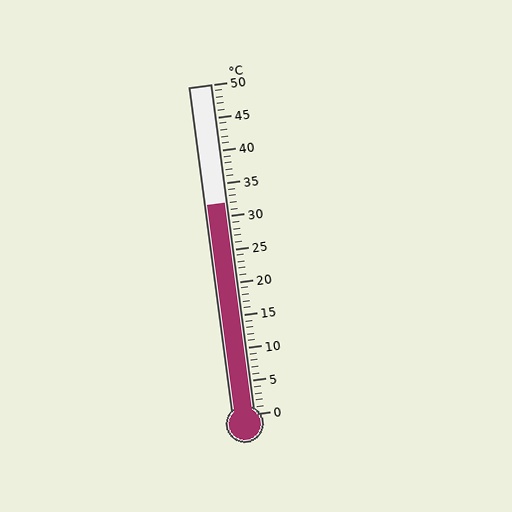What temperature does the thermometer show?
The thermometer shows approximately 32°C.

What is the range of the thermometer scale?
The thermometer scale ranges from 0°C to 50°C.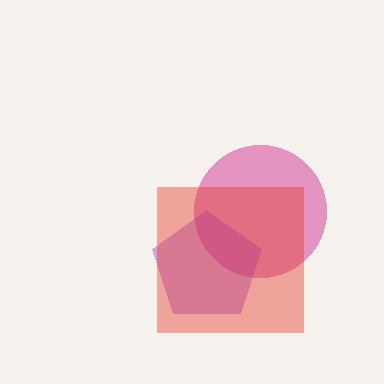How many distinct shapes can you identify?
There are 3 distinct shapes: a magenta circle, a purple pentagon, a red square.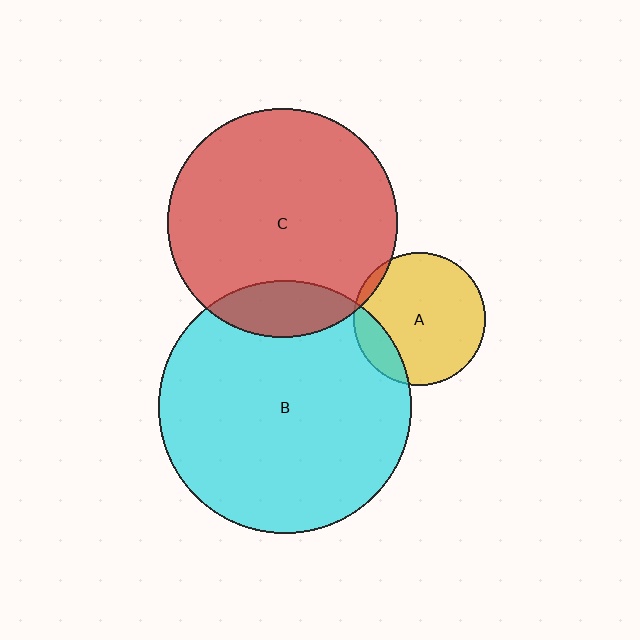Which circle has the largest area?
Circle B (cyan).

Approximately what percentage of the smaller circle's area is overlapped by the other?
Approximately 5%.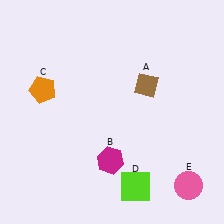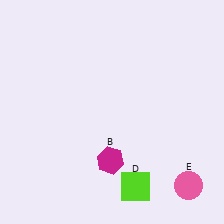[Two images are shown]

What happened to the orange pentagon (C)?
The orange pentagon (C) was removed in Image 2. It was in the top-left area of Image 1.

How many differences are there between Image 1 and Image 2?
There are 2 differences between the two images.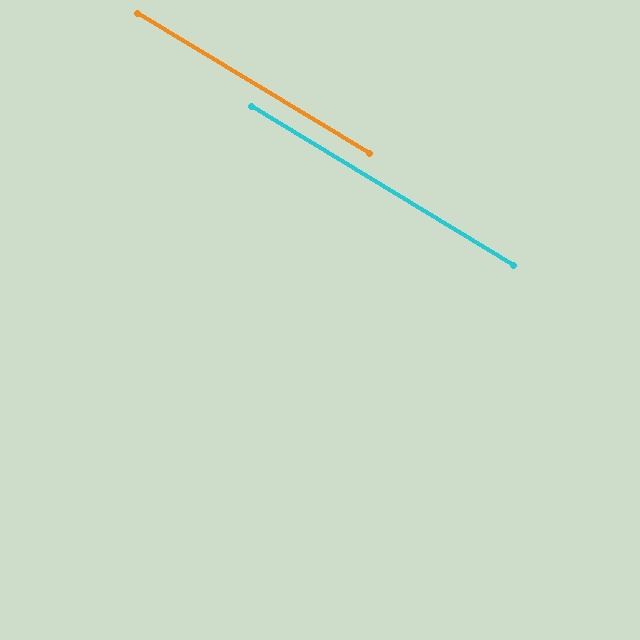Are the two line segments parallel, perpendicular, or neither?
Parallel — their directions differ by only 0.3°.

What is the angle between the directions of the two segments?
Approximately 0 degrees.